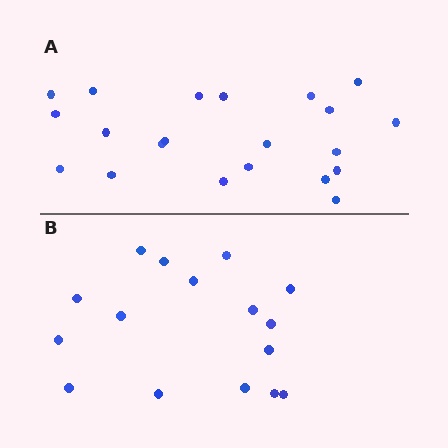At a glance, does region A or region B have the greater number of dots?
Region A (the top region) has more dots.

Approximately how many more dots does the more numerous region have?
Region A has about 5 more dots than region B.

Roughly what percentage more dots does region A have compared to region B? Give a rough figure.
About 30% more.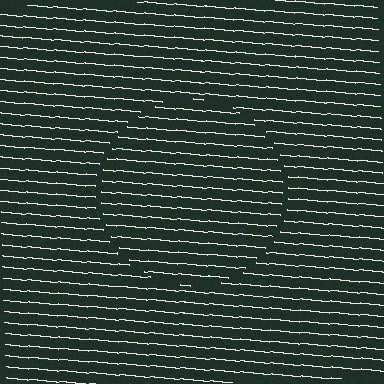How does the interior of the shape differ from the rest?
The interior of the shape contains the same grating, shifted by half a period — the contour is defined by the phase discontinuity where line-ends from the inner and outer gratings abut.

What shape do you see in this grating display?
An illusory circle. The interior of the shape contains the same grating, shifted by half a period — the contour is defined by the phase discontinuity where line-ends from the inner and outer gratings abut.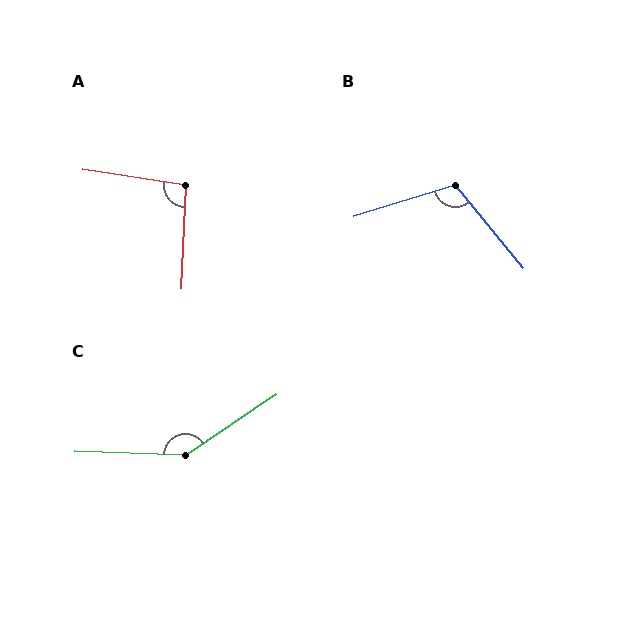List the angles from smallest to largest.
A (96°), B (112°), C (144°).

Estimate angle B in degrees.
Approximately 112 degrees.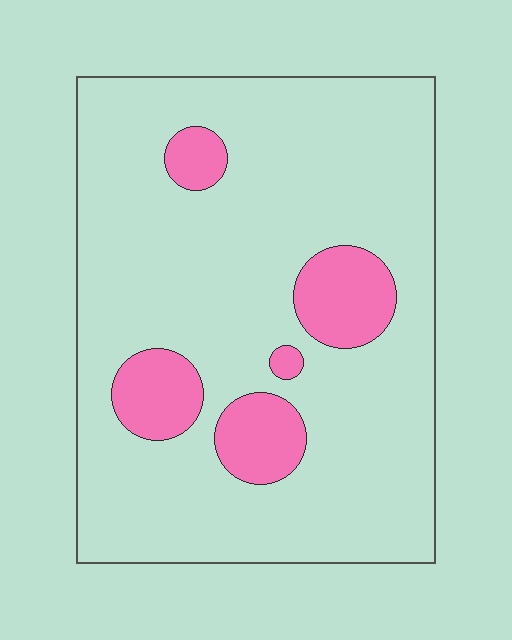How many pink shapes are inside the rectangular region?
5.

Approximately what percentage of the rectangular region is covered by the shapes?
Approximately 15%.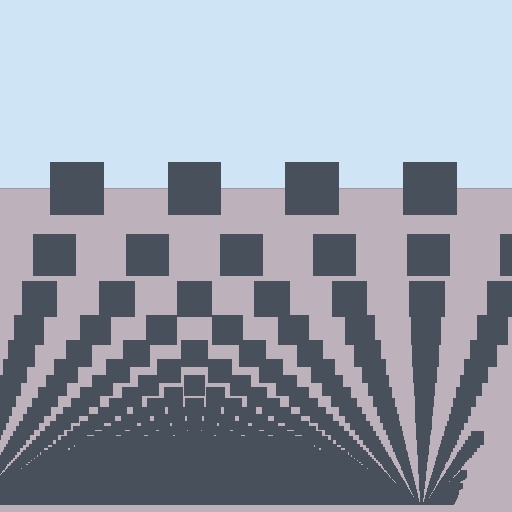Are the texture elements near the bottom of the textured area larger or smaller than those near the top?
Smaller. The gradient is inverted — elements near the bottom are smaller and denser.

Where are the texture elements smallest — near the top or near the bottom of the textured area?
Near the bottom.